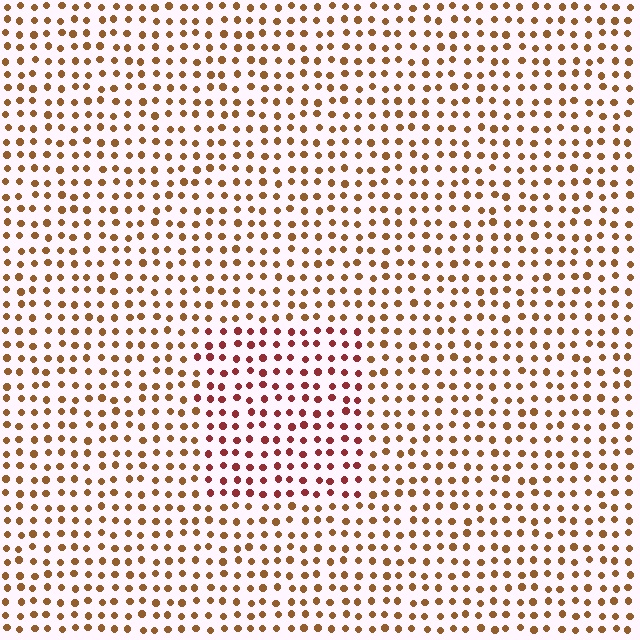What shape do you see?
I see a rectangle.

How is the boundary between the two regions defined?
The boundary is defined purely by a slight shift in hue (about 34 degrees). Spacing, size, and orientation are identical on both sides.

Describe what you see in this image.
The image is filled with small brown elements in a uniform arrangement. A rectangle-shaped region is visible where the elements are tinted to a slightly different hue, forming a subtle color boundary.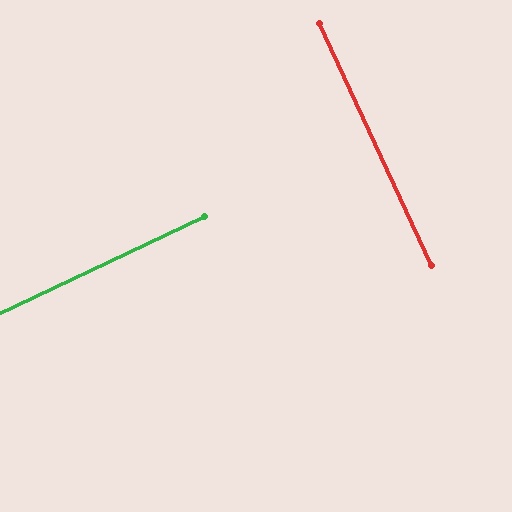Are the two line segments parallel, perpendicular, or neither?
Perpendicular — they meet at approximately 89°.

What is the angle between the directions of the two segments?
Approximately 89 degrees.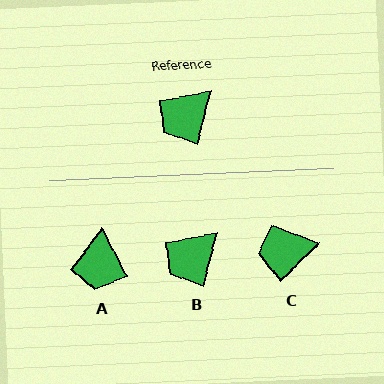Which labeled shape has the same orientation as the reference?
B.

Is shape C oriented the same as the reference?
No, it is off by about 32 degrees.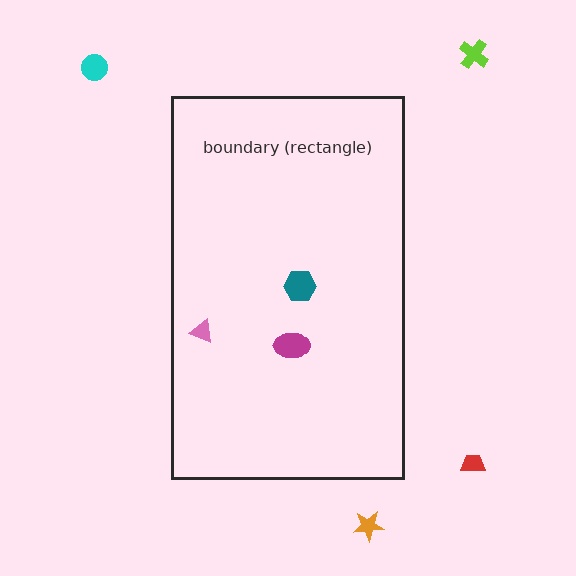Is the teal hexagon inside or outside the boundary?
Inside.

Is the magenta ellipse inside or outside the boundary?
Inside.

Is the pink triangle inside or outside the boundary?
Inside.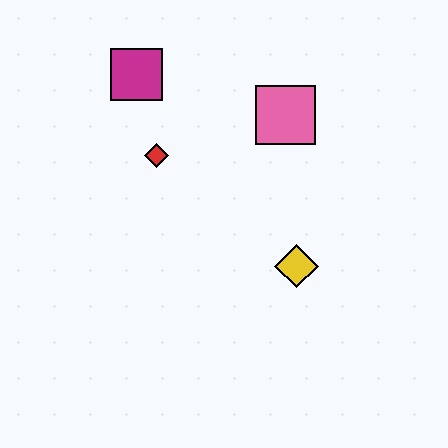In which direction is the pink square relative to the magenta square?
The pink square is to the right of the magenta square.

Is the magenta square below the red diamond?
No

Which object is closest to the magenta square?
The red diamond is closest to the magenta square.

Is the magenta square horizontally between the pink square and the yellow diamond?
No